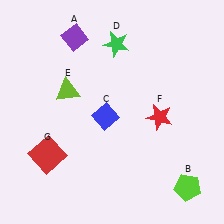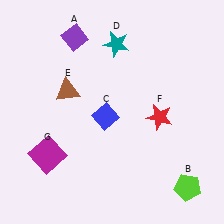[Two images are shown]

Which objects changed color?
D changed from green to teal. E changed from lime to brown. G changed from red to magenta.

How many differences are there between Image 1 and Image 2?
There are 3 differences between the two images.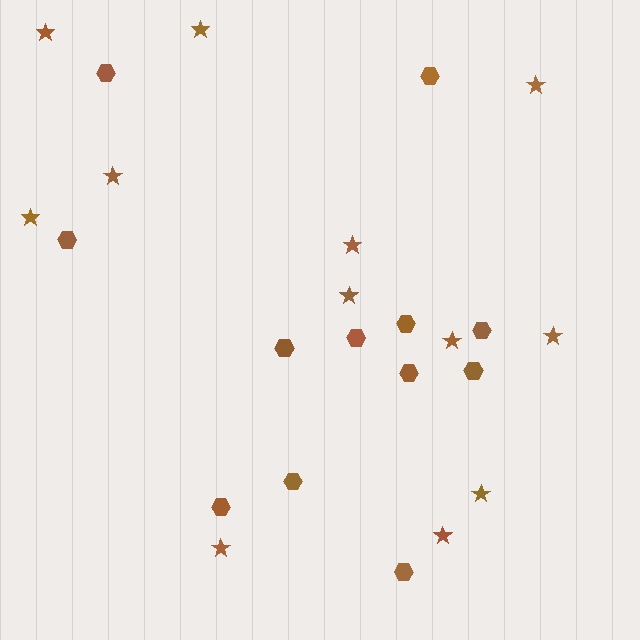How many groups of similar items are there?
There are 2 groups: one group of stars (12) and one group of hexagons (12).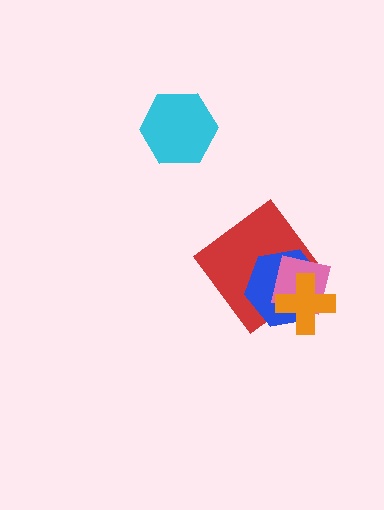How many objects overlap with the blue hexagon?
3 objects overlap with the blue hexagon.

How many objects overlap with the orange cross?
3 objects overlap with the orange cross.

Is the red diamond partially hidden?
Yes, it is partially covered by another shape.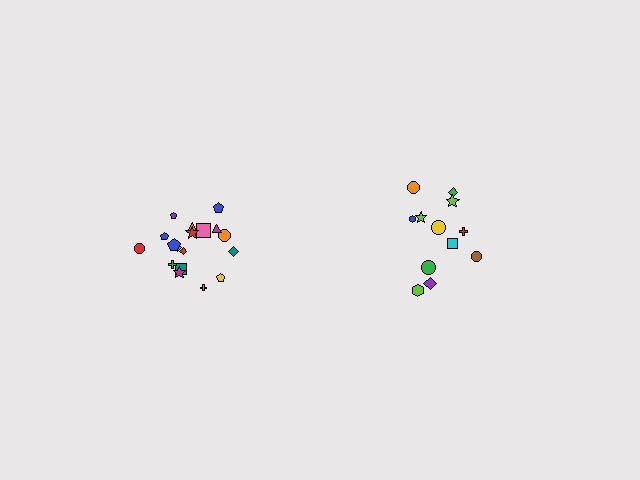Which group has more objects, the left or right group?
The left group.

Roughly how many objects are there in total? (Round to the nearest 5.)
Roughly 30 objects in total.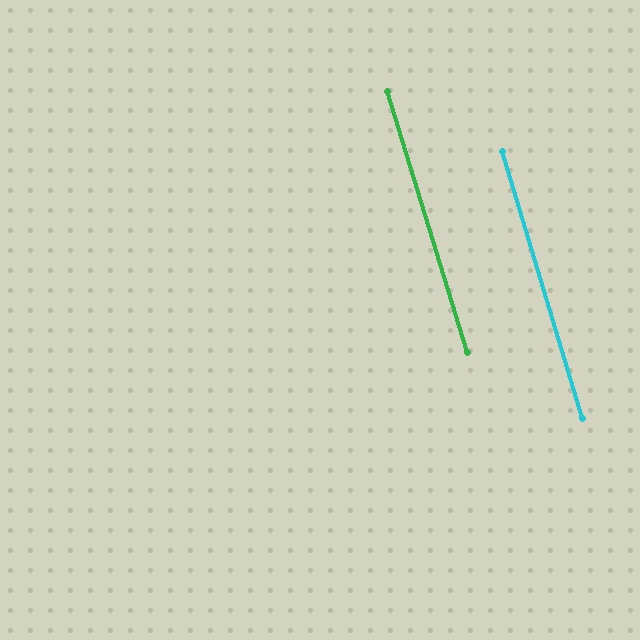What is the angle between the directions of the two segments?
Approximately 0 degrees.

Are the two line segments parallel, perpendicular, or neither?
Parallel — their directions differ by only 0.5°.